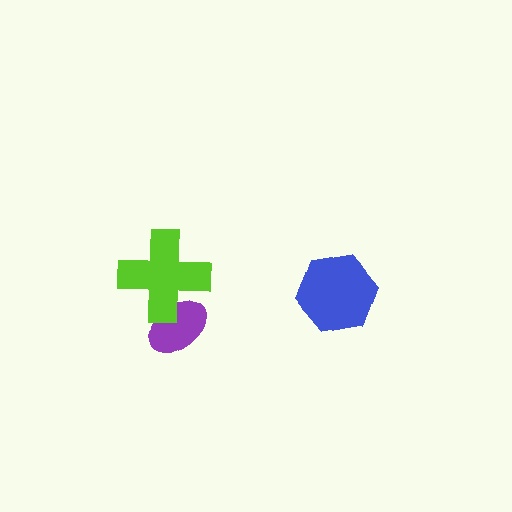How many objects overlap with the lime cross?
1 object overlaps with the lime cross.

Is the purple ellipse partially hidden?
Yes, it is partially covered by another shape.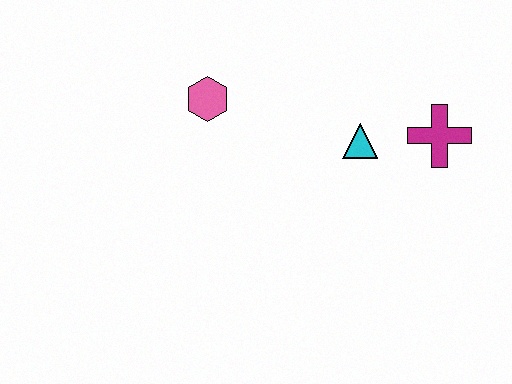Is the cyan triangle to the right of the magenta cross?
No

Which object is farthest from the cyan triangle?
The pink hexagon is farthest from the cyan triangle.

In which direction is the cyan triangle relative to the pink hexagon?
The cyan triangle is to the right of the pink hexagon.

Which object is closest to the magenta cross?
The cyan triangle is closest to the magenta cross.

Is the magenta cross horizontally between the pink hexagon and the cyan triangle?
No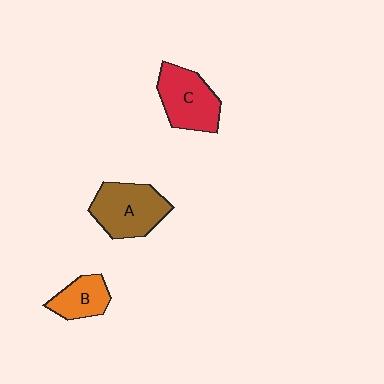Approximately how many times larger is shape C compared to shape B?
Approximately 1.6 times.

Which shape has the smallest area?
Shape B (orange).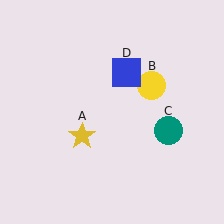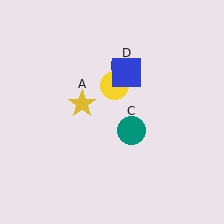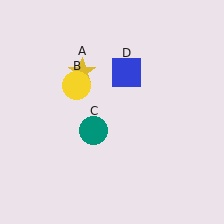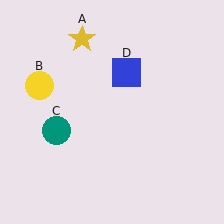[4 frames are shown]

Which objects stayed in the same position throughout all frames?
Blue square (object D) remained stationary.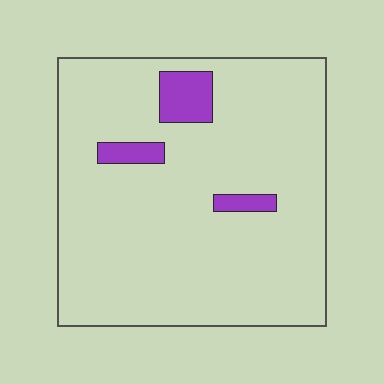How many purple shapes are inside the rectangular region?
3.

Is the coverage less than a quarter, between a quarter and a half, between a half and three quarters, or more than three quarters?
Less than a quarter.